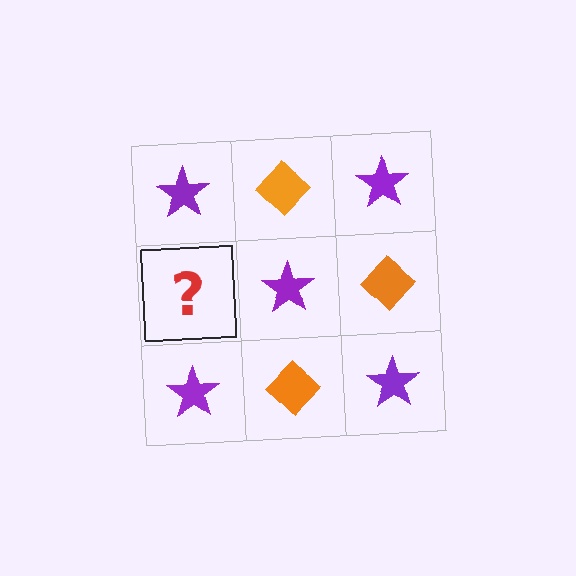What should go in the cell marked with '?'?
The missing cell should contain an orange diamond.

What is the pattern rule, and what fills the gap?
The rule is that it alternates purple star and orange diamond in a checkerboard pattern. The gap should be filled with an orange diamond.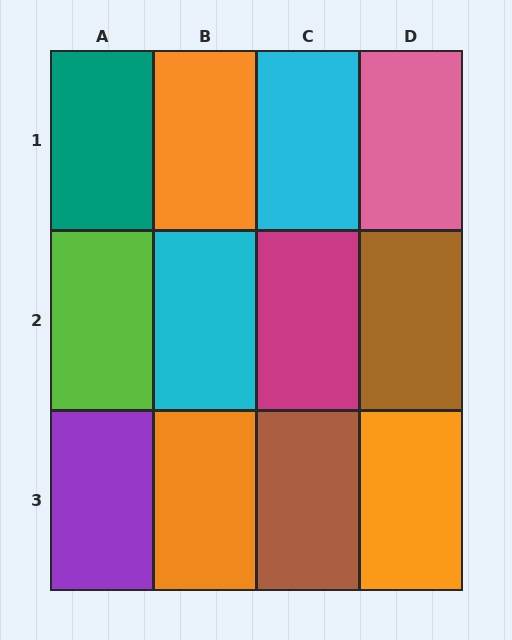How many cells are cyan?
2 cells are cyan.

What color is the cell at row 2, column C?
Magenta.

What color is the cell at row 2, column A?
Lime.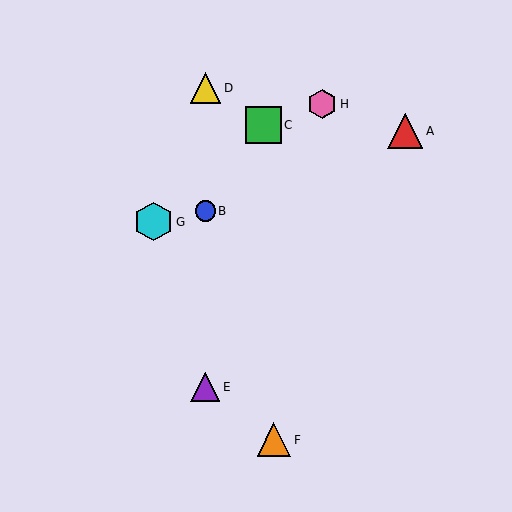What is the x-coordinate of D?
Object D is at x≈205.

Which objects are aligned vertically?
Objects B, D, E are aligned vertically.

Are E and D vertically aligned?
Yes, both are at x≈205.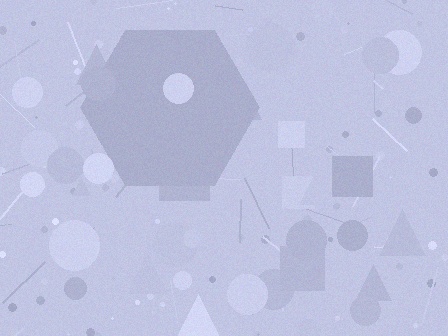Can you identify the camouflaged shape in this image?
The camouflaged shape is a hexagon.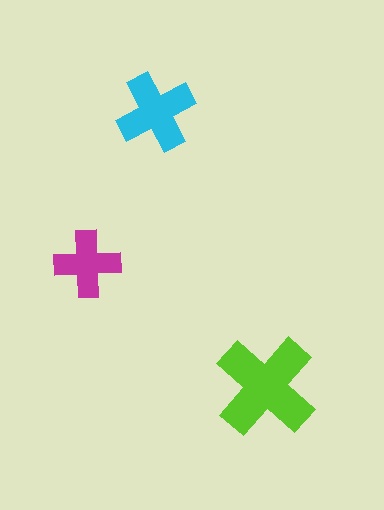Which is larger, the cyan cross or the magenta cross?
The cyan one.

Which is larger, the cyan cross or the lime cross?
The lime one.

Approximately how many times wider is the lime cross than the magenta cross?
About 1.5 times wider.